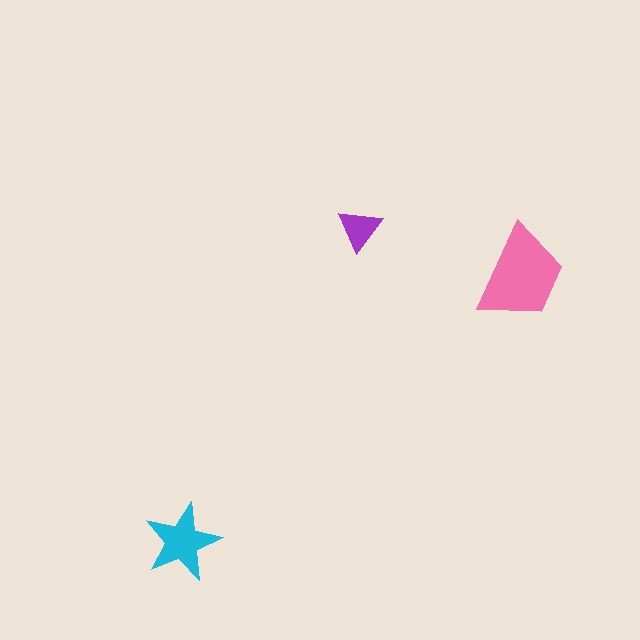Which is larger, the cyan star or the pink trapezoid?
The pink trapezoid.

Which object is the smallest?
The purple triangle.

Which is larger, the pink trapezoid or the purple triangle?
The pink trapezoid.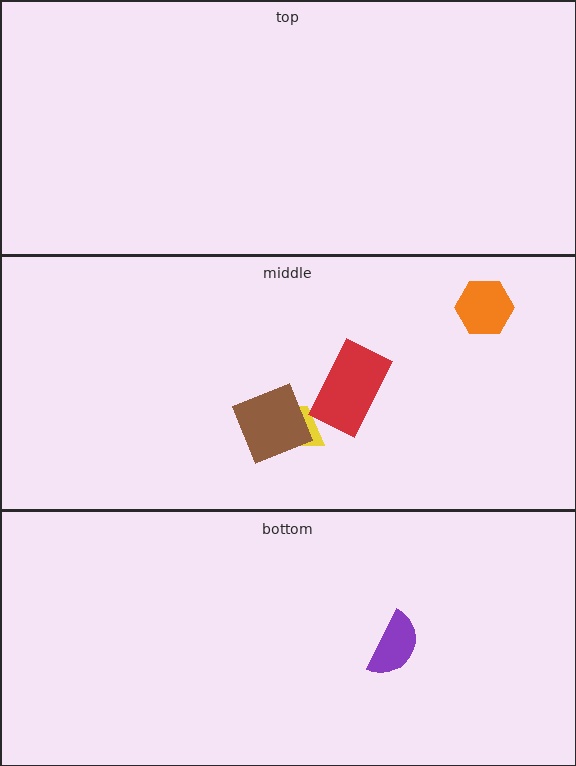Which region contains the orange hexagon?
The middle region.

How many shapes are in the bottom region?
1.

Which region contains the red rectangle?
The middle region.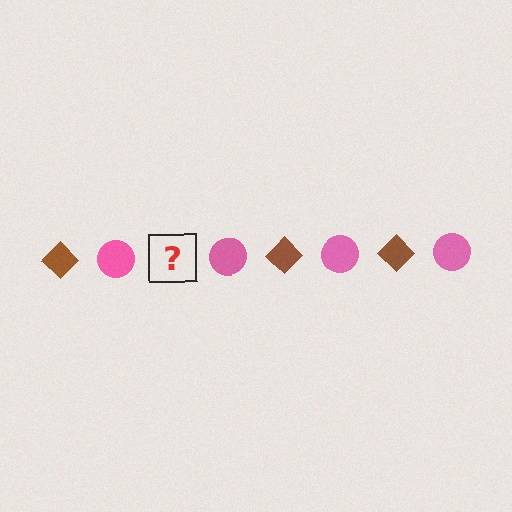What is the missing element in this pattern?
The missing element is a brown diamond.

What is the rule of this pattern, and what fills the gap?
The rule is that the pattern alternates between brown diamond and pink circle. The gap should be filled with a brown diamond.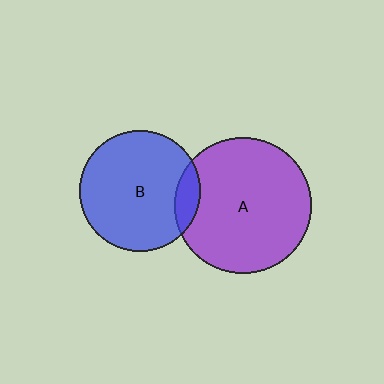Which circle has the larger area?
Circle A (purple).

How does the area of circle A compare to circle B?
Approximately 1.3 times.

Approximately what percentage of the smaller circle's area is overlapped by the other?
Approximately 10%.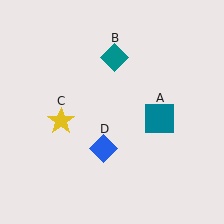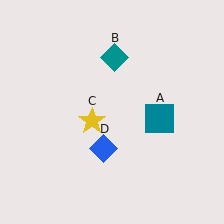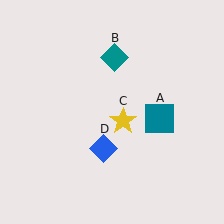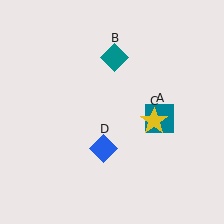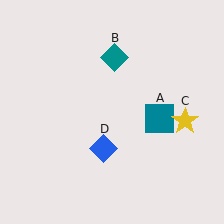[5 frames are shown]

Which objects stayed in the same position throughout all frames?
Teal square (object A) and teal diamond (object B) and blue diamond (object D) remained stationary.